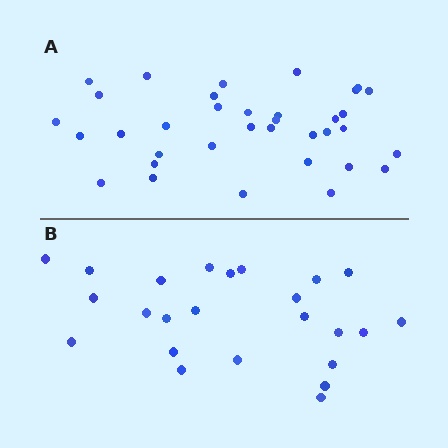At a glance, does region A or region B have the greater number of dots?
Region A (the top region) has more dots.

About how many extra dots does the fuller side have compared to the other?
Region A has roughly 12 or so more dots than region B.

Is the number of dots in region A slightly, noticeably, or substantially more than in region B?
Region A has substantially more. The ratio is roughly 1.5 to 1.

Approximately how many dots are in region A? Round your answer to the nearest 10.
About 40 dots. (The exact count is 35, which rounds to 40.)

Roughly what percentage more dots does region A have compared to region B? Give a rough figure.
About 45% more.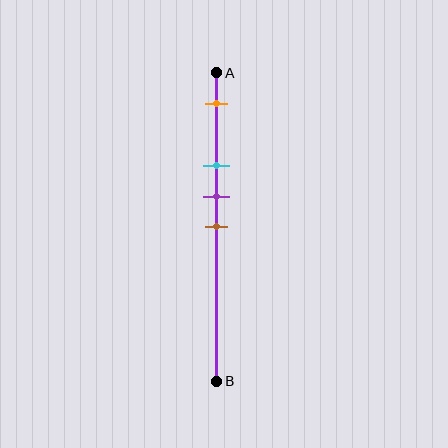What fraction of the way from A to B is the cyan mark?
The cyan mark is approximately 30% (0.3) of the way from A to B.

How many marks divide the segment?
There are 4 marks dividing the segment.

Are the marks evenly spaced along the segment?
No, the marks are not evenly spaced.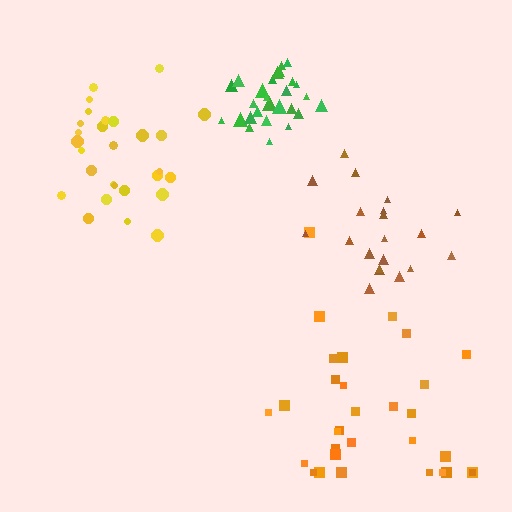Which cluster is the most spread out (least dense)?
Orange.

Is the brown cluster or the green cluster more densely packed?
Green.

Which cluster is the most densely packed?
Green.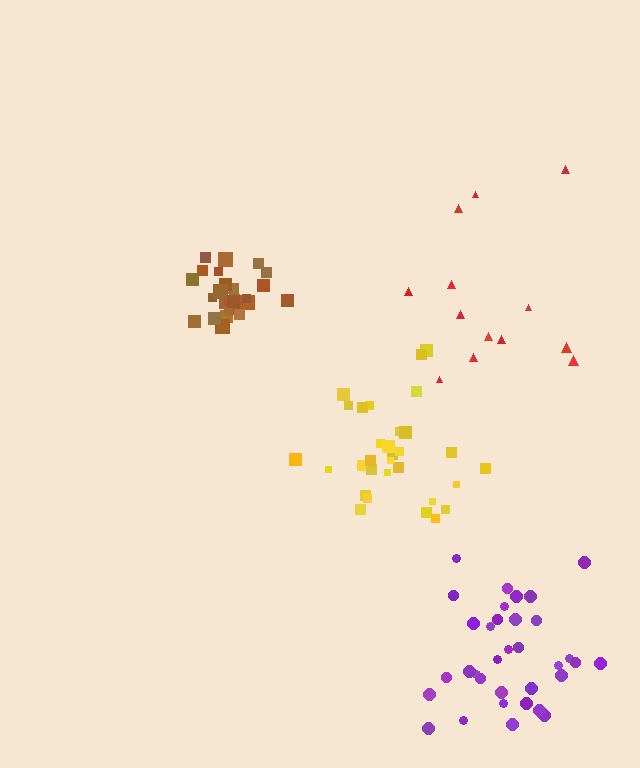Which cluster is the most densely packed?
Brown.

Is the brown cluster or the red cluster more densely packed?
Brown.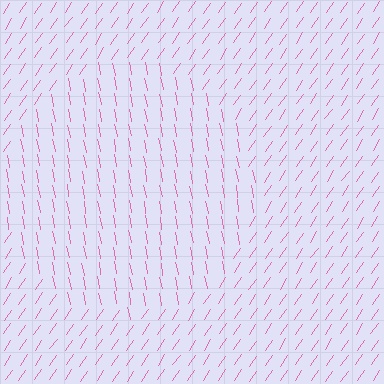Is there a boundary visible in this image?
Yes, there is a texture boundary formed by a change in line orientation.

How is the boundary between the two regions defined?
The boundary is defined purely by a change in line orientation (approximately 45 degrees difference). All lines are the same color and thickness.